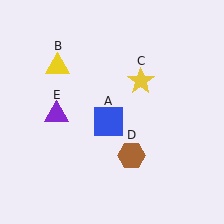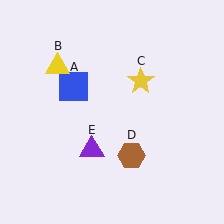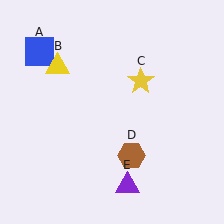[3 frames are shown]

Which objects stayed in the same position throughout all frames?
Yellow triangle (object B) and yellow star (object C) and brown hexagon (object D) remained stationary.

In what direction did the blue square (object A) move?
The blue square (object A) moved up and to the left.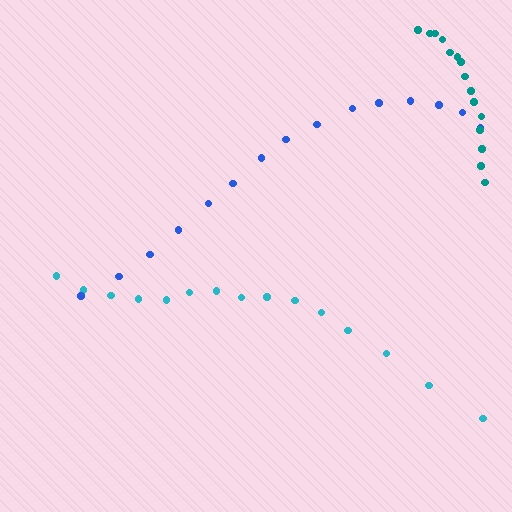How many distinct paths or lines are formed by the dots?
There are 3 distinct paths.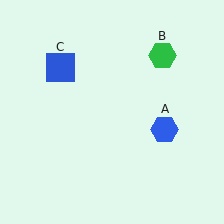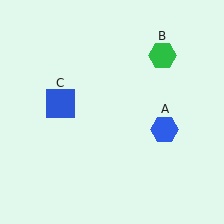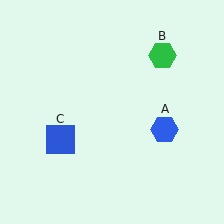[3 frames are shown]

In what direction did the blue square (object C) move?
The blue square (object C) moved down.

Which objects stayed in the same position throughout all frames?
Blue hexagon (object A) and green hexagon (object B) remained stationary.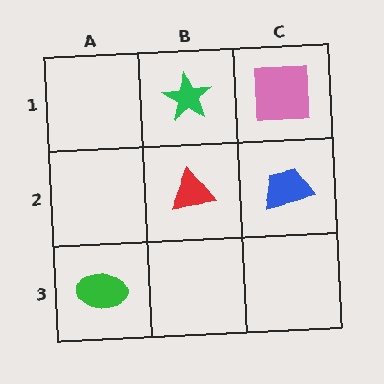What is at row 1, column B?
A green star.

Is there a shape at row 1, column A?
No, that cell is empty.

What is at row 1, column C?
A pink square.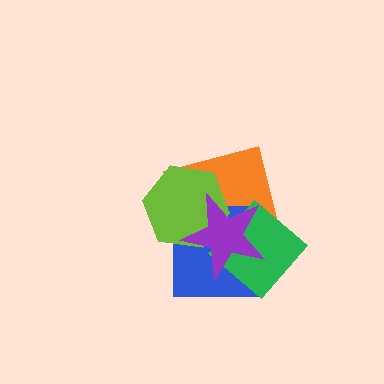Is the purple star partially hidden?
No, no other shape covers it.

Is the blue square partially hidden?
Yes, it is partially covered by another shape.